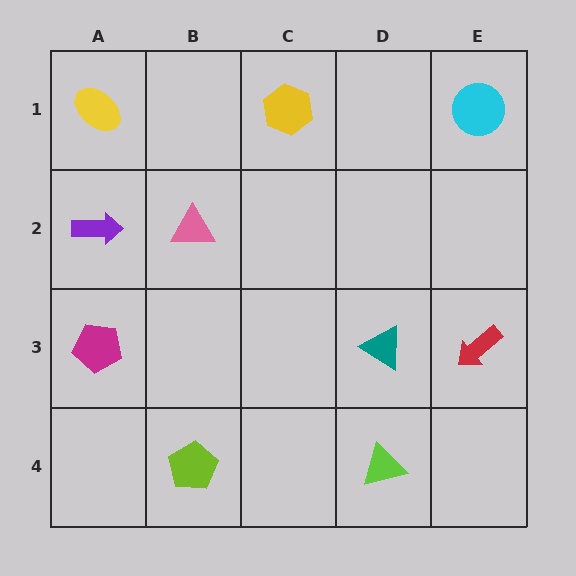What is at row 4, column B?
A lime pentagon.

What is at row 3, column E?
A red arrow.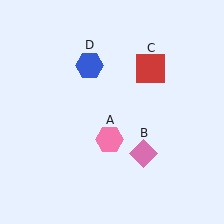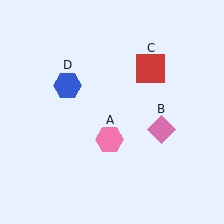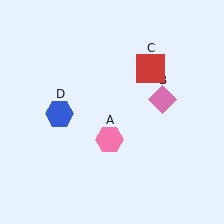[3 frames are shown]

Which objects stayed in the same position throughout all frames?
Pink hexagon (object A) and red square (object C) remained stationary.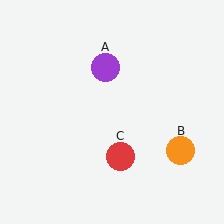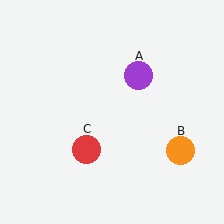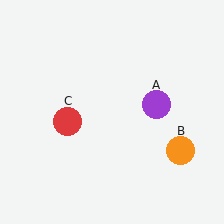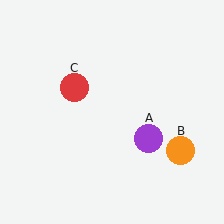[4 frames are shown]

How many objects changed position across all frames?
2 objects changed position: purple circle (object A), red circle (object C).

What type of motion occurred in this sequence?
The purple circle (object A), red circle (object C) rotated clockwise around the center of the scene.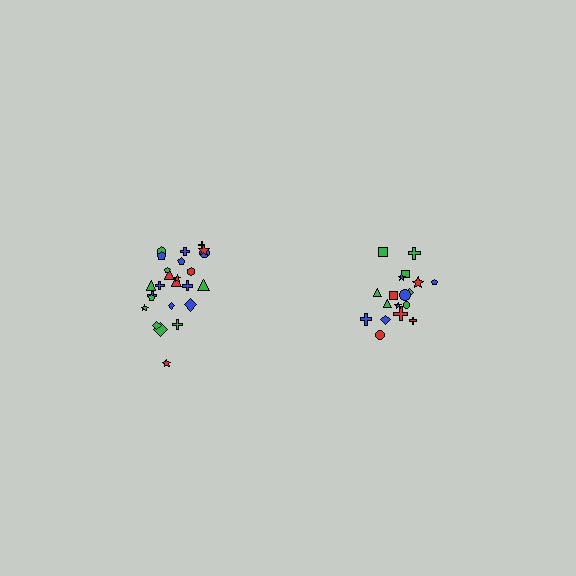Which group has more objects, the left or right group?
The left group.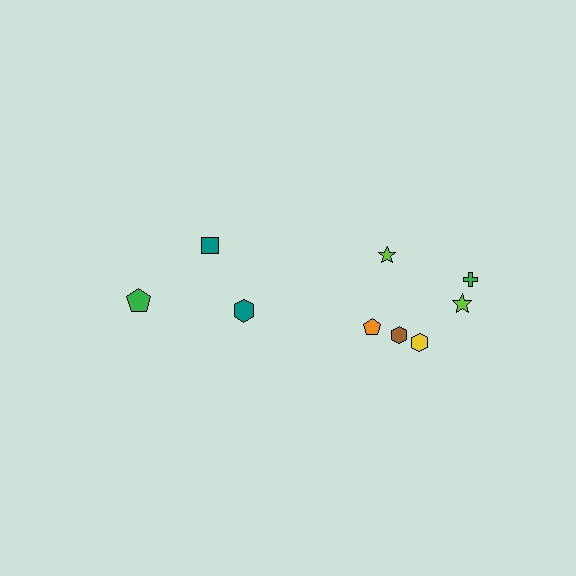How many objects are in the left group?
There are 3 objects.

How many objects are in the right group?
There are 6 objects.